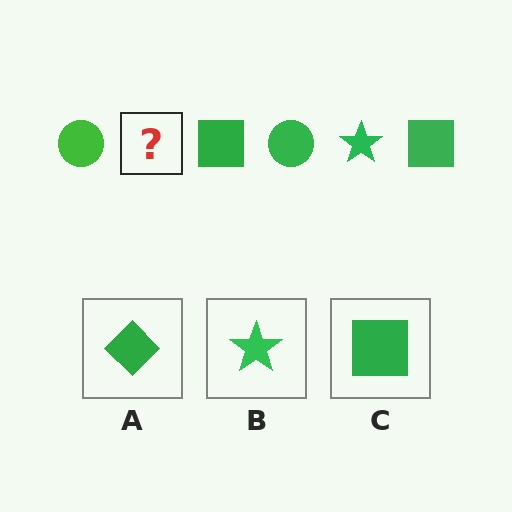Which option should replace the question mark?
Option B.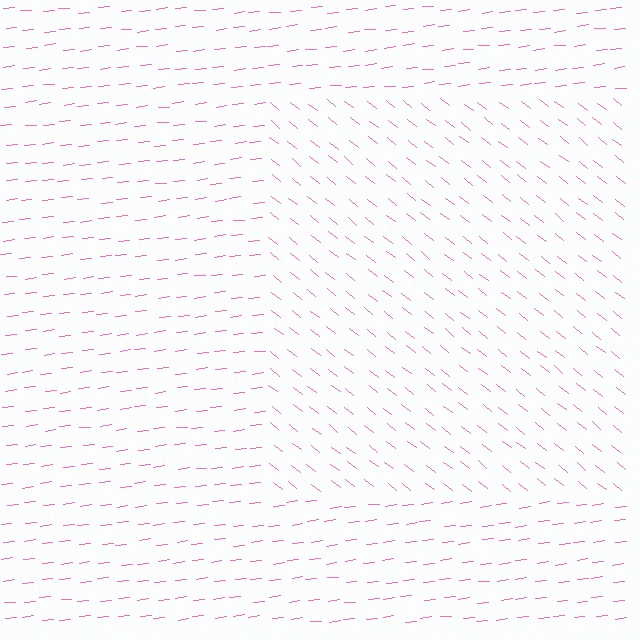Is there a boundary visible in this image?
Yes, there is a texture boundary formed by a change in line orientation.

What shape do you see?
I see a rectangle.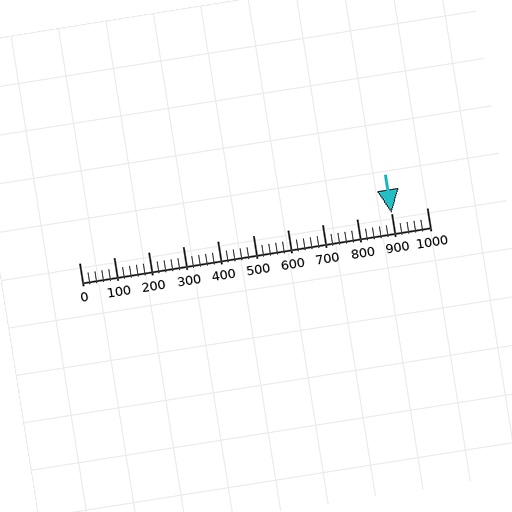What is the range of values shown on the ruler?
The ruler shows values from 0 to 1000.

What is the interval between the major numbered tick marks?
The major tick marks are spaced 100 units apart.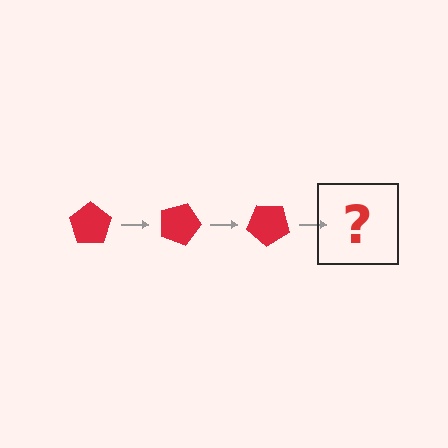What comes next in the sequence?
The next element should be a red pentagon rotated 60 degrees.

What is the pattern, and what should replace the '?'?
The pattern is that the pentagon rotates 20 degrees each step. The '?' should be a red pentagon rotated 60 degrees.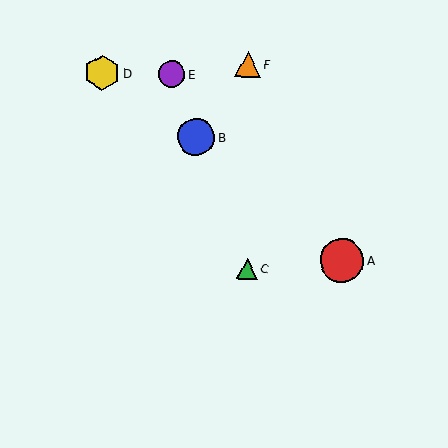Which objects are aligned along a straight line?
Objects B, C, E are aligned along a straight line.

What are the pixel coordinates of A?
Object A is at (342, 260).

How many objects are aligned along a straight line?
3 objects (B, C, E) are aligned along a straight line.